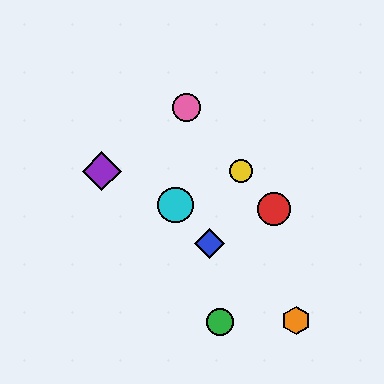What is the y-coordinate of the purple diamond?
The purple diamond is at y≈171.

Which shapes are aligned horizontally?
The yellow circle, the purple diamond are aligned horizontally.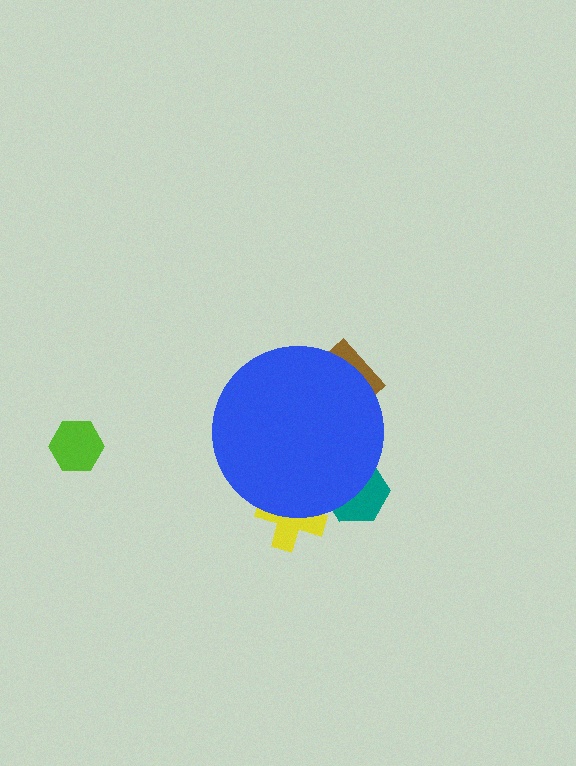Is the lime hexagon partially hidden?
No, the lime hexagon is fully visible.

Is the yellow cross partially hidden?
Yes, the yellow cross is partially hidden behind the blue circle.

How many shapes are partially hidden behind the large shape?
3 shapes are partially hidden.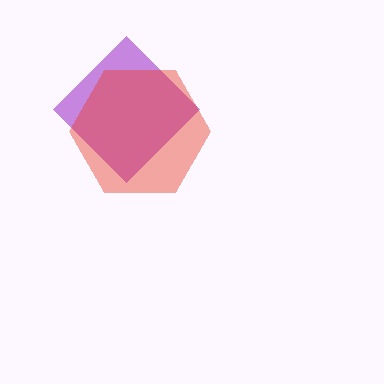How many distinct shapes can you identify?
There are 2 distinct shapes: a purple diamond, a red hexagon.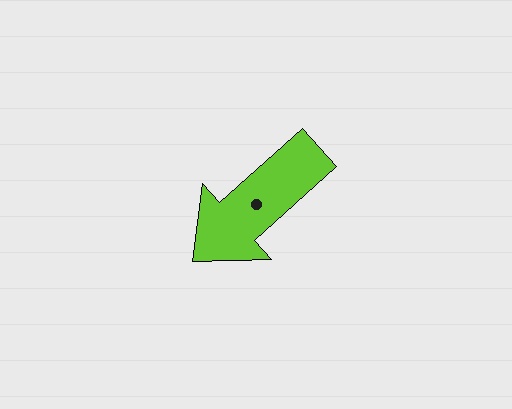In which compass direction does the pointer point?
Southwest.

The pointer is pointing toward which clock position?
Roughly 8 o'clock.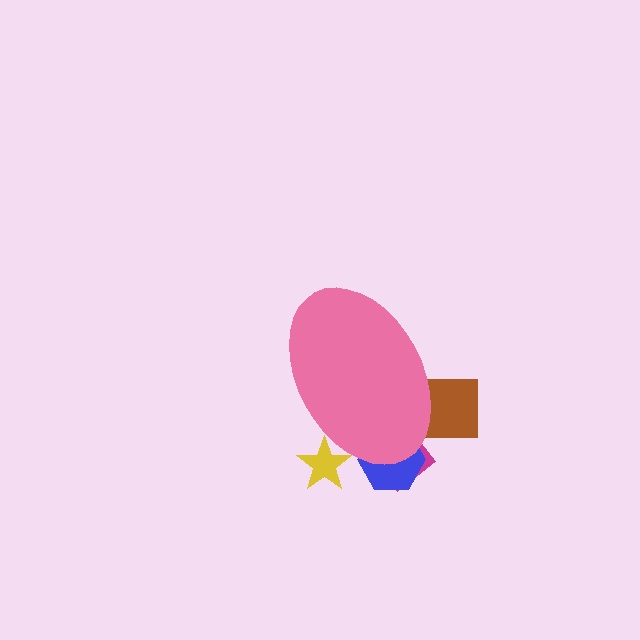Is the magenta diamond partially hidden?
Yes, the magenta diamond is partially hidden behind the pink ellipse.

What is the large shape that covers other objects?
A pink ellipse.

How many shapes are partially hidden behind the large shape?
4 shapes are partially hidden.